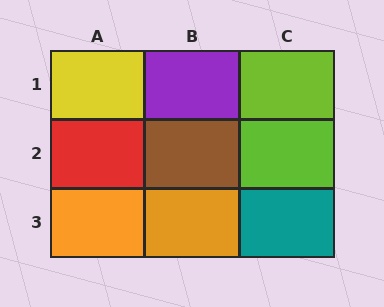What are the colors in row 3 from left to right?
Orange, orange, teal.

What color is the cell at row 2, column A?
Red.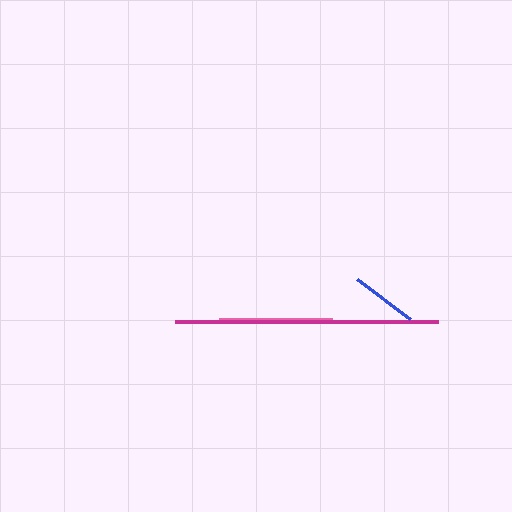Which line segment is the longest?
The magenta line is the longest at approximately 262 pixels.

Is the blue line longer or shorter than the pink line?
The pink line is longer than the blue line.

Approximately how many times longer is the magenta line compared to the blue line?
The magenta line is approximately 4.0 times the length of the blue line.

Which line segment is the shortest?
The blue line is the shortest at approximately 66 pixels.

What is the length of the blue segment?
The blue segment is approximately 66 pixels long.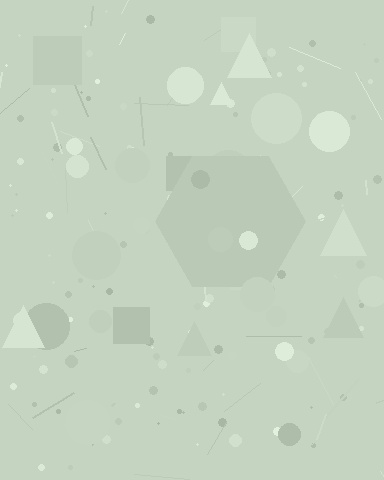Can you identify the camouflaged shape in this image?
The camouflaged shape is a hexagon.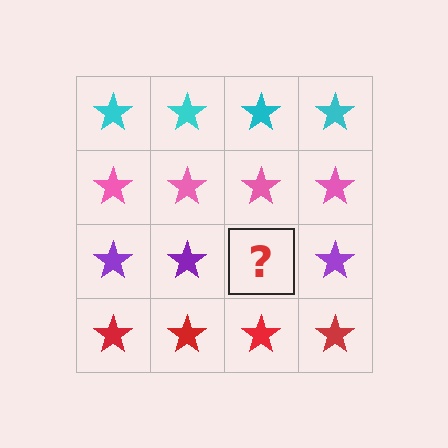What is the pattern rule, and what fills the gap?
The rule is that each row has a consistent color. The gap should be filled with a purple star.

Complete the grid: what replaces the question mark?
The question mark should be replaced with a purple star.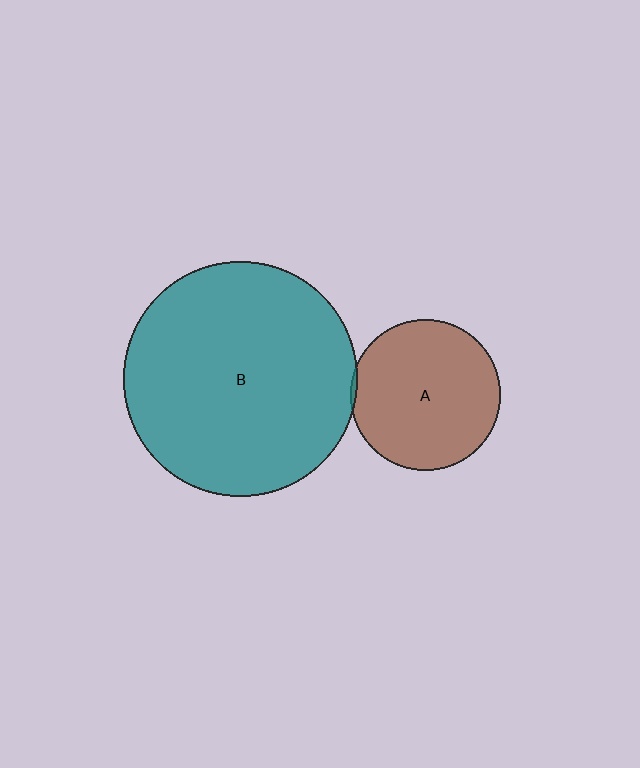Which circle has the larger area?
Circle B (teal).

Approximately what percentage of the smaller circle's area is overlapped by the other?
Approximately 5%.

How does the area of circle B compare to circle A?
Approximately 2.4 times.